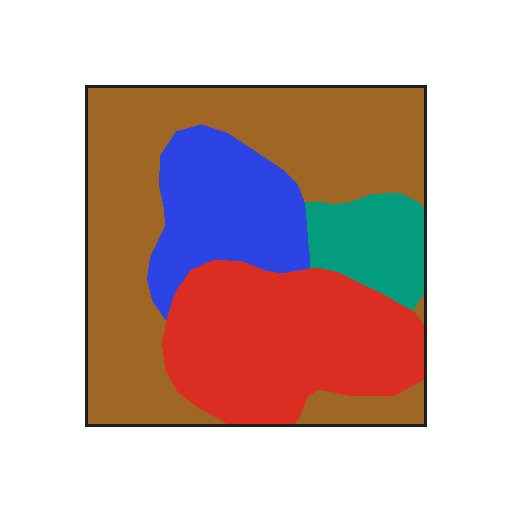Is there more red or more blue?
Red.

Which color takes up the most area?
Brown, at roughly 45%.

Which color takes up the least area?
Teal, at roughly 10%.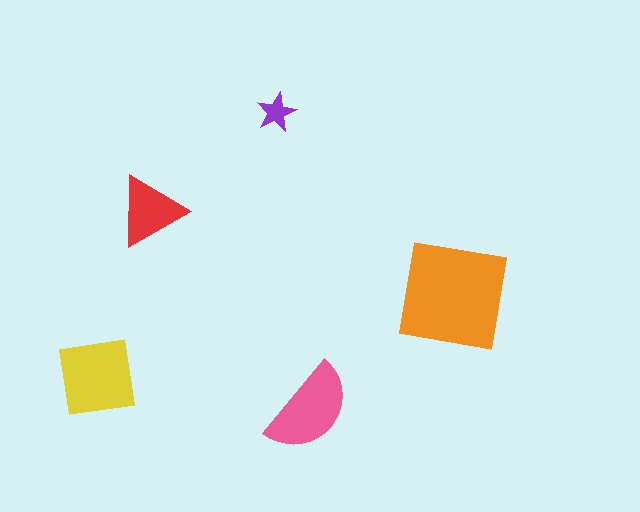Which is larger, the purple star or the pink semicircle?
The pink semicircle.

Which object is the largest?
The orange square.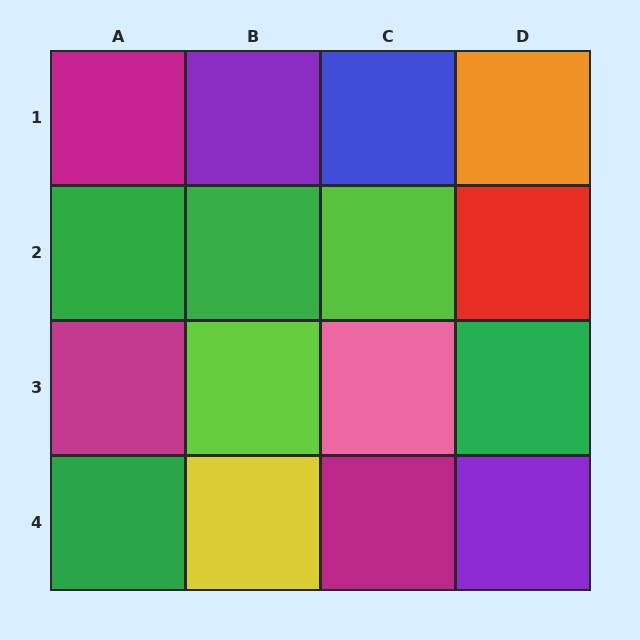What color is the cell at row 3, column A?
Magenta.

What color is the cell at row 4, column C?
Magenta.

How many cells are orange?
1 cell is orange.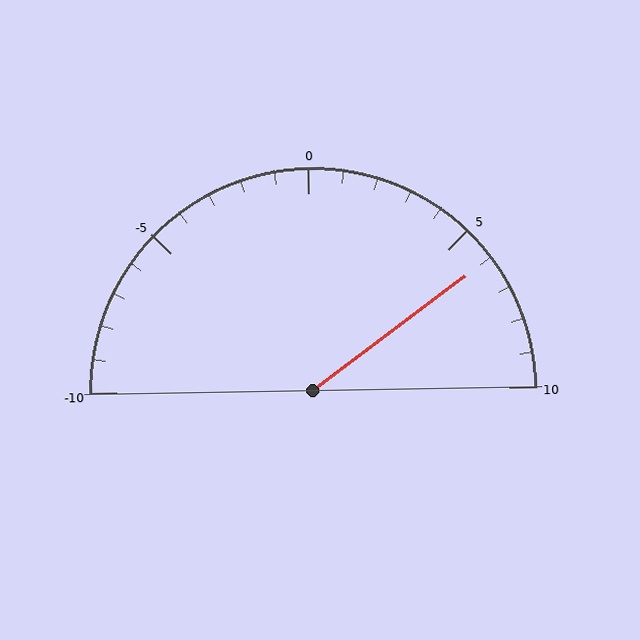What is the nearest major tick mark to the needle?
The nearest major tick mark is 5.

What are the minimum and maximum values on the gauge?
The gauge ranges from -10 to 10.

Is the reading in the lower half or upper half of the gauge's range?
The reading is in the upper half of the range (-10 to 10).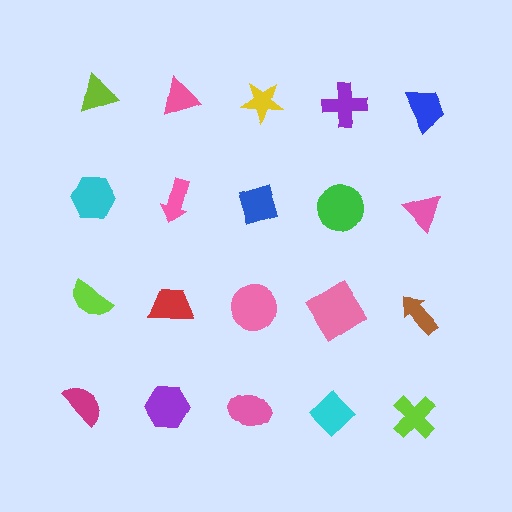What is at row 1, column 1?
A lime triangle.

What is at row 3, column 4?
A pink diamond.